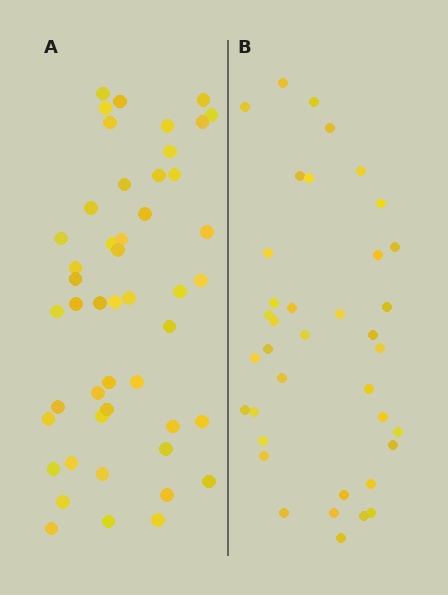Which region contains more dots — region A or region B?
Region A (the left region) has more dots.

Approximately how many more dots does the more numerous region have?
Region A has roughly 10 or so more dots than region B.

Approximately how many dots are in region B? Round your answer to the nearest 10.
About 40 dots. (The exact count is 38, which rounds to 40.)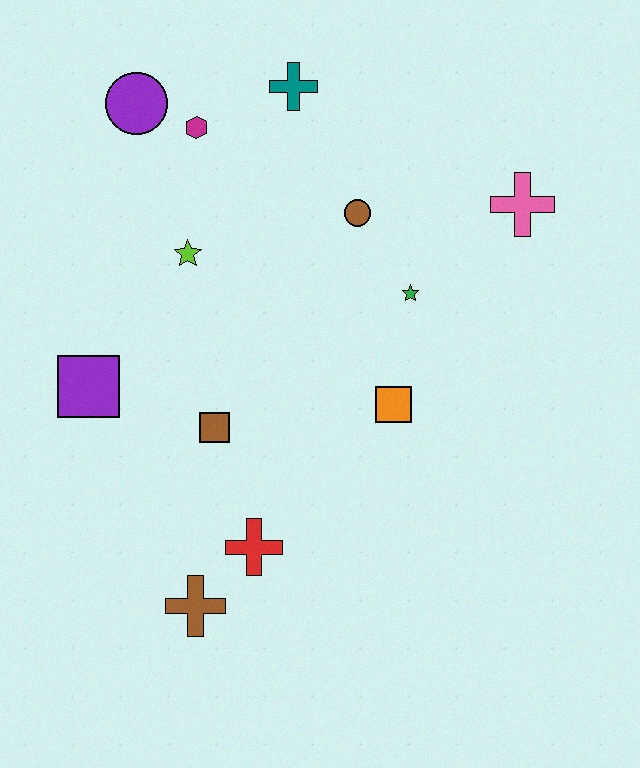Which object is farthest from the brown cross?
The teal cross is farthest from the brown cross.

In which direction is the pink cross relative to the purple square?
The pink cross is to the right of the purple square.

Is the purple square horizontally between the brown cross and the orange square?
No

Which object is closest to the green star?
The brown circle is closest to the green star.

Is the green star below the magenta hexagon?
Yes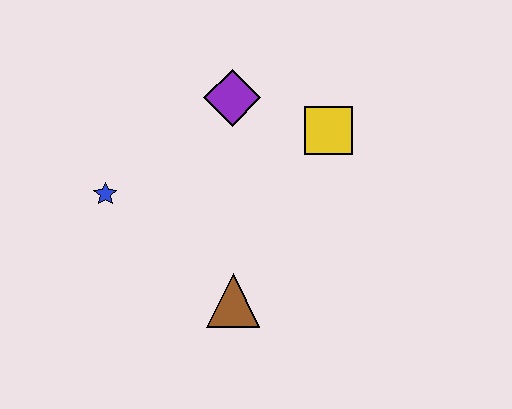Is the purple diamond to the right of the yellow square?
No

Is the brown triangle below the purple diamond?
Yes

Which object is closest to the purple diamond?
The yellow square is closest to the purple diamond.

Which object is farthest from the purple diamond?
The brown triangle is farthest from the purple diamond.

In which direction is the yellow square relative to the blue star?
The yellow square is to the right of the blue star.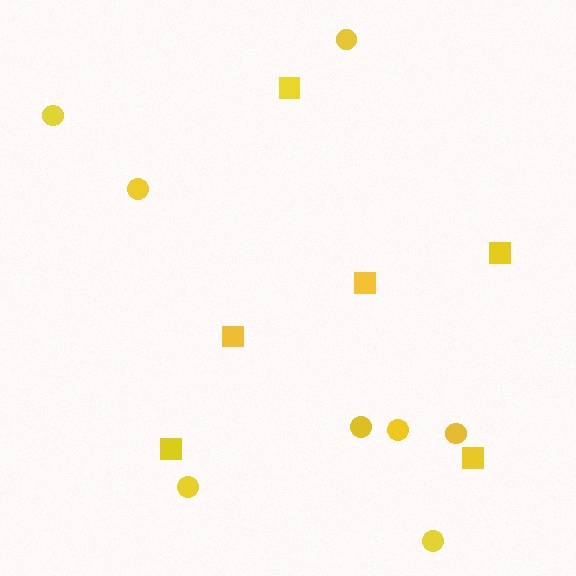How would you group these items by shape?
There are 2 groups: one group of squares (6) and one group of circles (8).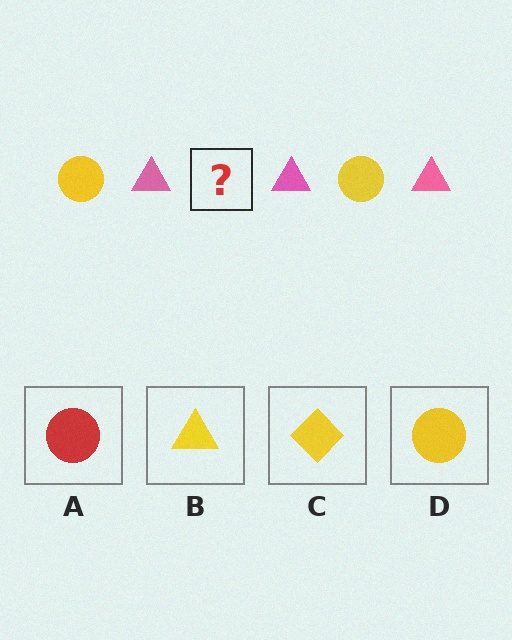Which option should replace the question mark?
Option D.